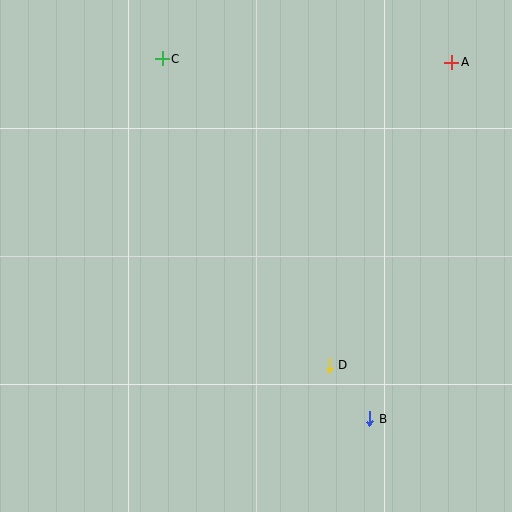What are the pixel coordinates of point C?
Point C is at (162, 59).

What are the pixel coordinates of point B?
Point B is at (370, 419).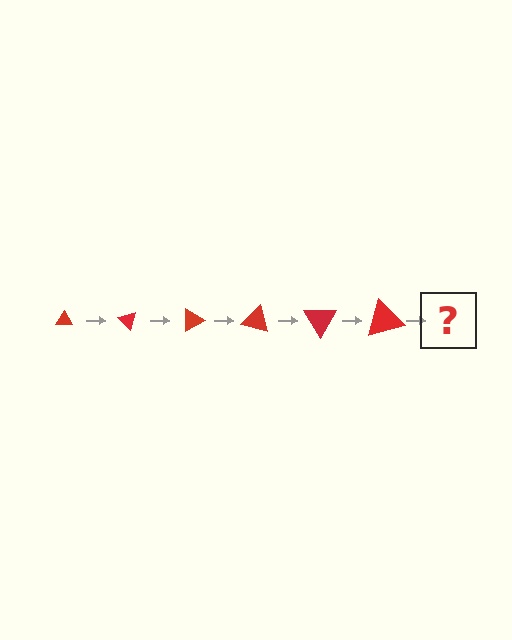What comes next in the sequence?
The next element should be a triangle, larger than the previous one and rotated 270 degrees from the start.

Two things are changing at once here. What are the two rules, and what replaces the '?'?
The two rules are that the triangle grows larger each step and it rotates 45 degrees each step. The '?' should be a triangle, larger than the previous one and rotated 270 degrees from the start.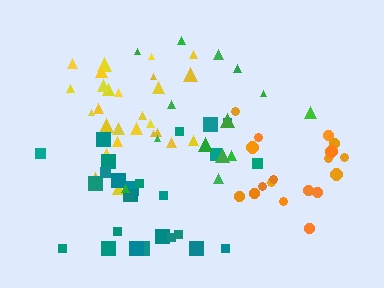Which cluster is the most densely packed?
Yellow.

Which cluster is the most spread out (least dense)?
Green.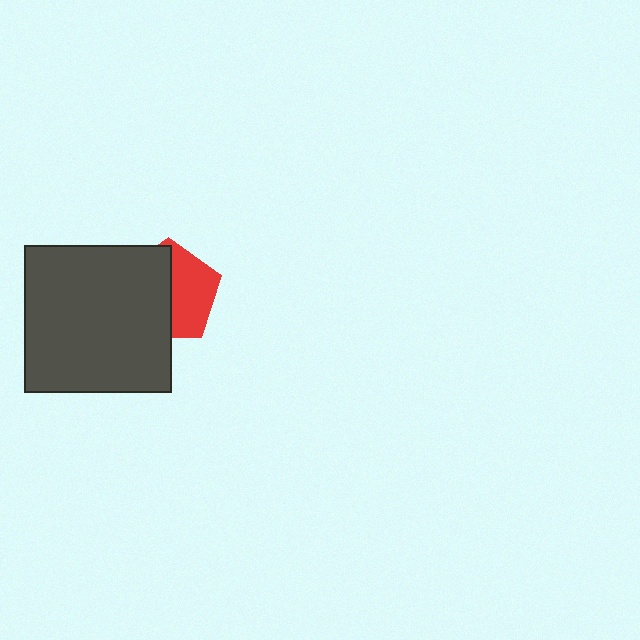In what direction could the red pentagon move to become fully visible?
The red pentagon could move right. That would shift it out from behind the dark gray square entirely.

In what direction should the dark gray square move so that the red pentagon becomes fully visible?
The dark gray square should move left. That is the shortest direction to clear the overlap and leave the red pentagon fully visible.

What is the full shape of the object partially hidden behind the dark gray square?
The partially hidden object is a red pentagon.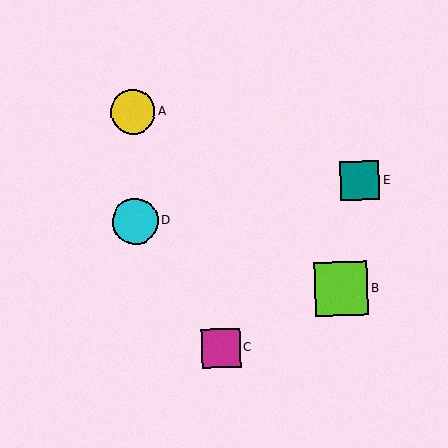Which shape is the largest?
The lime square (labeled B) is the largest.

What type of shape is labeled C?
Shape C is a magenta square.